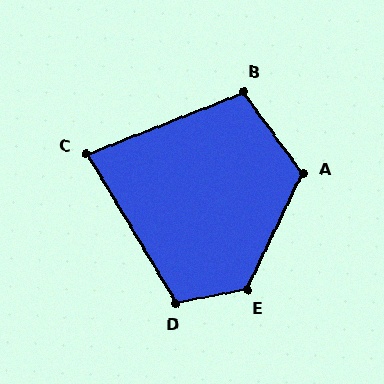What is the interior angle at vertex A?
Approximately 118 degrees (obtuse).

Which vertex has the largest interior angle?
E, at approximately 126 degrees.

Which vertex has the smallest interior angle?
C, at approximately 81 degrees.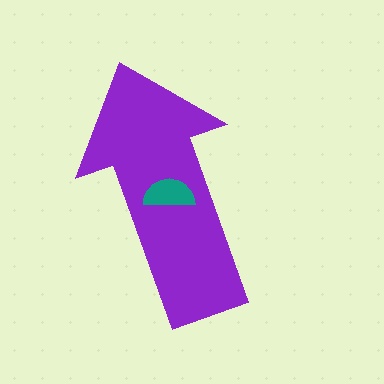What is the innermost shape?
The teal semicircle.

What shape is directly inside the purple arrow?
The teal semicircle.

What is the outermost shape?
The purple arrow.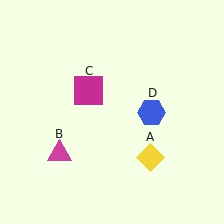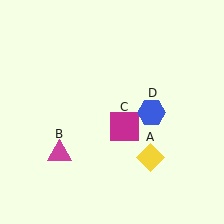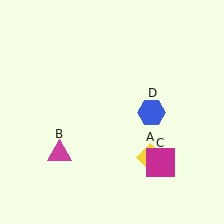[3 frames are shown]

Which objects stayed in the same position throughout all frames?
Yellow diamond (object A) and magenta triangle (object B) and blue hexagon (object D) remained stationary.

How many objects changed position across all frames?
1 object changed position: magenta square (object C).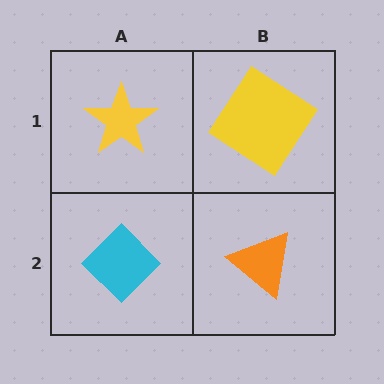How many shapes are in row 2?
2 shapes.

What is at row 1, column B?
A yellow diamond.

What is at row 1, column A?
A yellow star.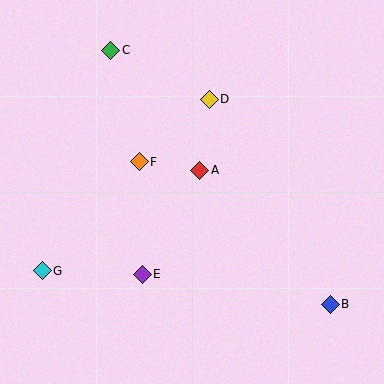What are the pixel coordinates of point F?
Point F is at (139, 162).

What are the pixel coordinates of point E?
Point E is at (142, 274).